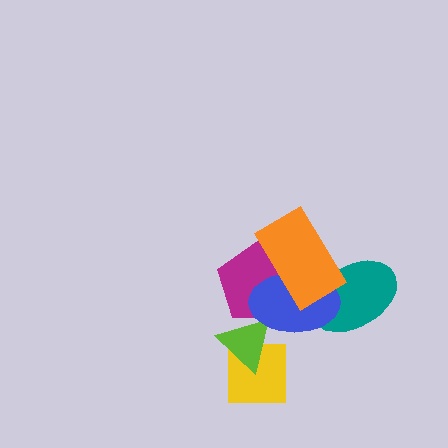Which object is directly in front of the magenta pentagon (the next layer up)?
The blue ellipse is directly in front of the magenta pentagon.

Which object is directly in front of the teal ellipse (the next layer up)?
The blue ellipse is directly in front of the teal ellipse.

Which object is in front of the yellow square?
The lime triangle is in front of the yellow square.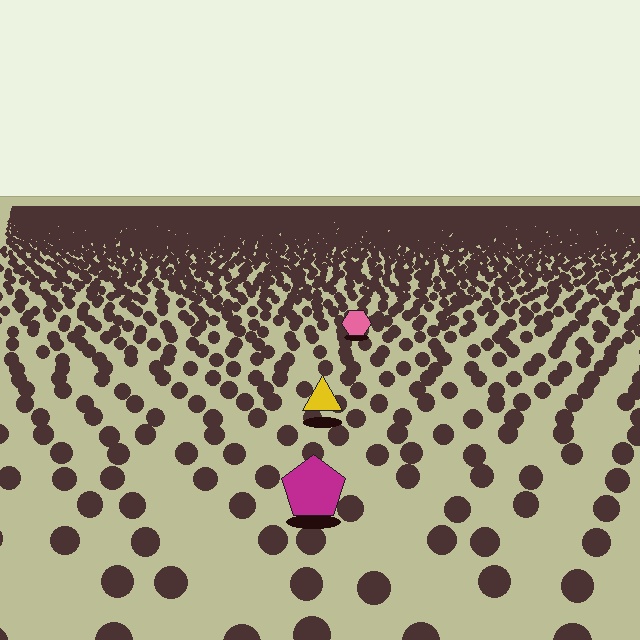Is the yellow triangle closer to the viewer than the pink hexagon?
Yes. The yellow triangle is closer — you can tell from the texture gradient: the ground texture is coarser near it.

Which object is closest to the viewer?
The magenta pentagon is closest. The texture marks near it are larger and more spread out.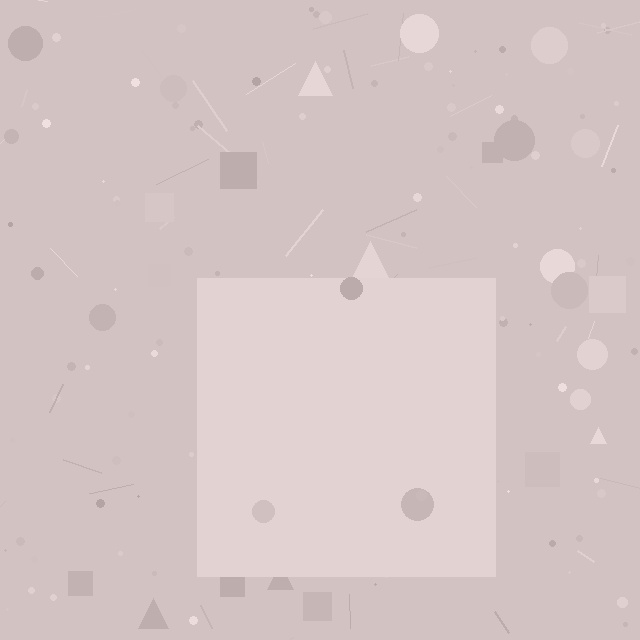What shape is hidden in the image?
A square is hidden in the image.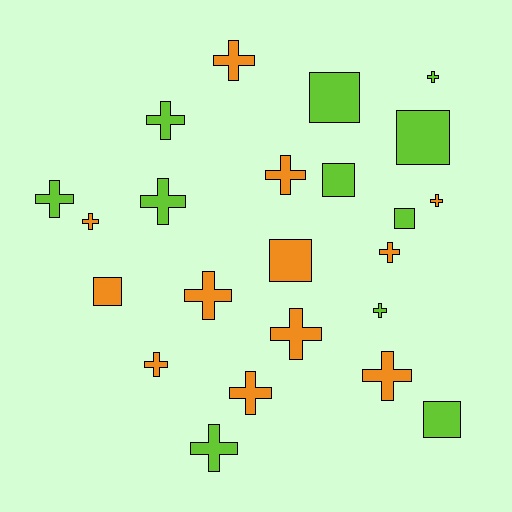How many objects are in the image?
There are 23 objects.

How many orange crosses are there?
There are 10 orange crosses.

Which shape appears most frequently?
Cross, with 16 objects.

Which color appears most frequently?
Orange, with 12 objects.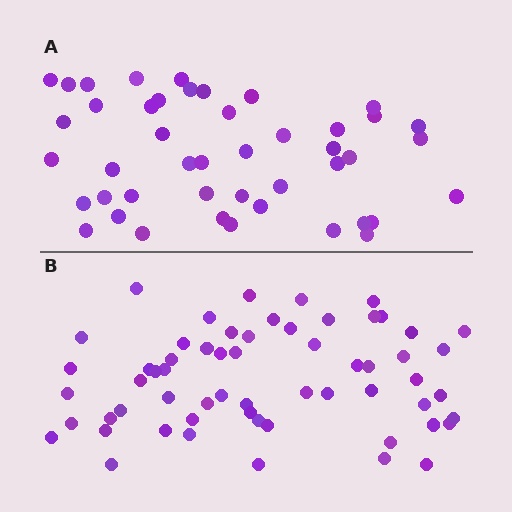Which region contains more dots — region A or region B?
Region B (the bottom region) has more dots.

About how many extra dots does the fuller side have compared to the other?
Region B has approximately 15 more dots than region A.